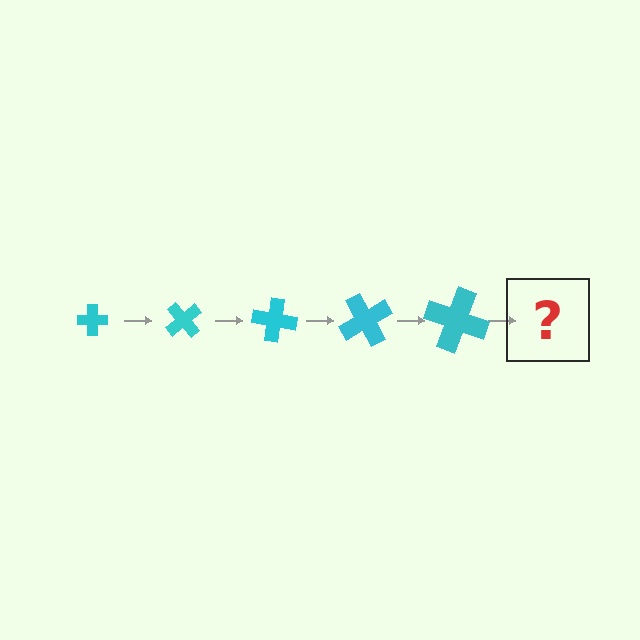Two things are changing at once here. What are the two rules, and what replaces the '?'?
The two rules are that the cross grows larger each step and it rotates 50 degrees each step. The '?' should be a cross, larger than the previous one and rotated 250 degrees from the start.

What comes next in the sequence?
The next element should be a cross, larger than the previous one and rotated 250 degrees from the start.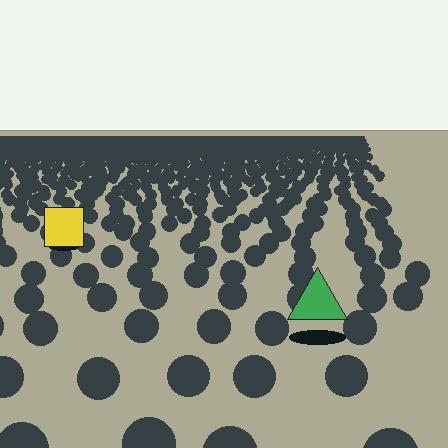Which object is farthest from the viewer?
The yellow square is farthest from the viewer. It appears smaller and the ground texture around it is denser.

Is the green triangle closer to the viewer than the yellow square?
Yes. The green triangle is closer — you can tell from the texture gradient: the ground texture is coarser near it.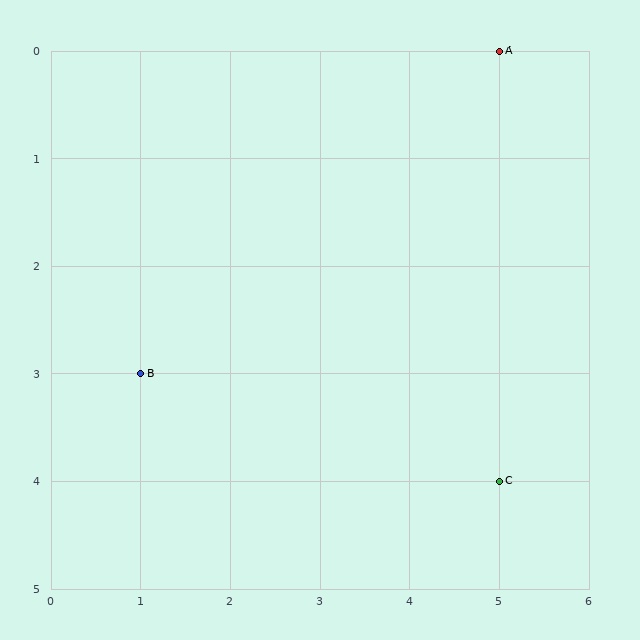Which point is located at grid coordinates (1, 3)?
Point B is at (1, 3).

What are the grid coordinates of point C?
Point C is at grid coordinates (5, 4).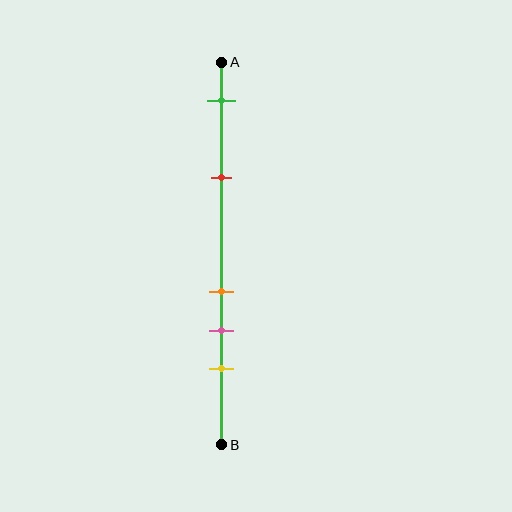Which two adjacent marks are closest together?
The orange and pink marks are the closest adjacent pair.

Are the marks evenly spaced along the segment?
No, the marks are not evenly spaced.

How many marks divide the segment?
There are 5 marks dividing the segment.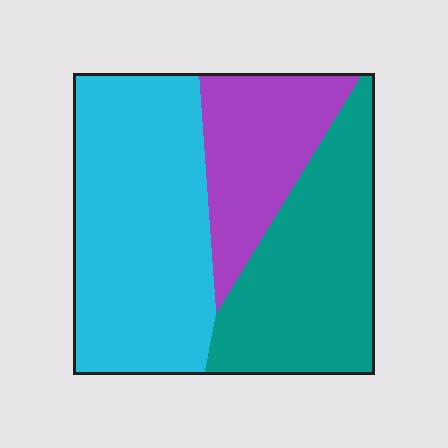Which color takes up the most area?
Cyan, at roughly 45%.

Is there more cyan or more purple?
Cyan.